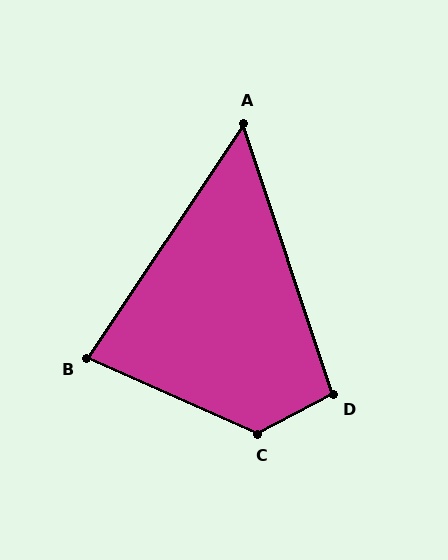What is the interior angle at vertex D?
Approximately 100 degrees (obtuse).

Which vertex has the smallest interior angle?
A, at approximately 52 degrees.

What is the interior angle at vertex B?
Approximately 80 degrees (acute).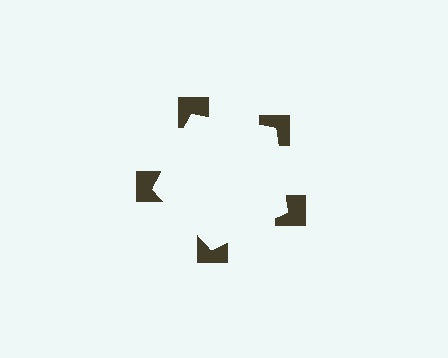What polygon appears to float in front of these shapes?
An illusory pentagon — its edges are inferred from the aligned wedge cuts in the notched squares, not physically drawn.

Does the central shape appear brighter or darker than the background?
It typically appears slightly brighter than the background, even though no actual brightness change is drawn.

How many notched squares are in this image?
There are 5 — one at each vertex of the illusory pentagon.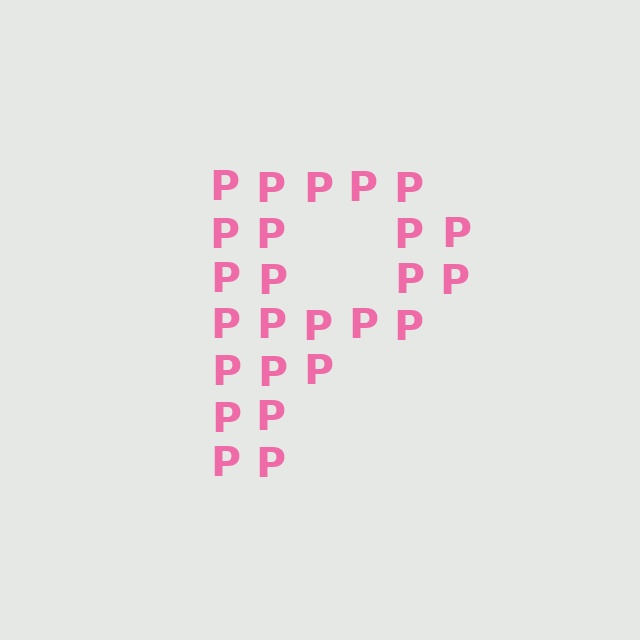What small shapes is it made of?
It is made of small letter P's.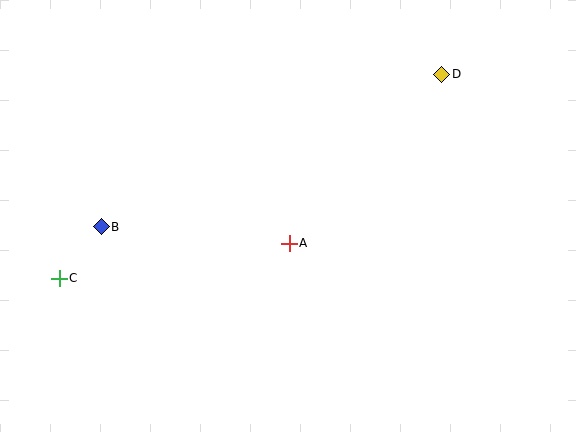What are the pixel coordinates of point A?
Point A is at (289, 243).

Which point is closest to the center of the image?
Point A at (289, 243) is closest to the center.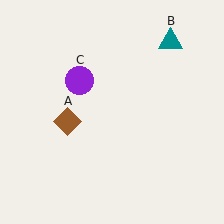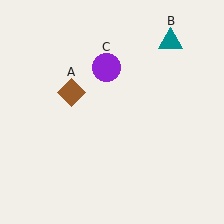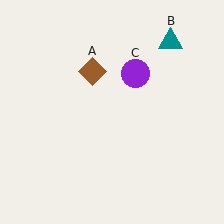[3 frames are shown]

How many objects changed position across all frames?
2 objects changed position: brown diamond (object A), purple circle (object C).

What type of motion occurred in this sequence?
The brown diamond (object A), purple circle (object C) rotated clockwise around the center of the scene.